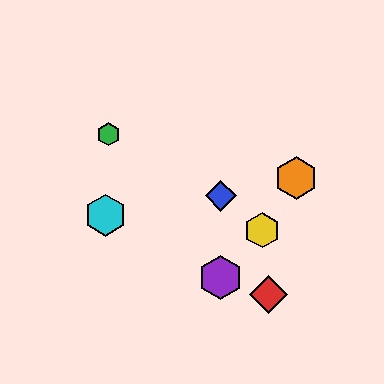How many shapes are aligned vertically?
2 shapes (the blue diamond, the purple hexagon) are aligned vertically.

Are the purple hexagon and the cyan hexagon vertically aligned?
No, the purple hexagon is at x≈221 and the cyan hexagon is at x≈106.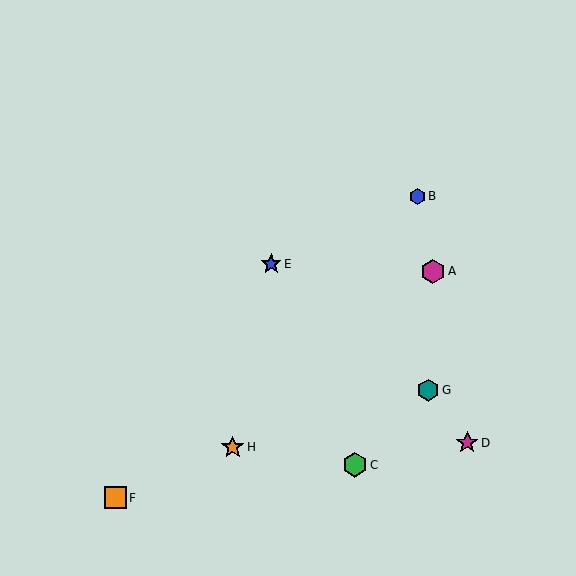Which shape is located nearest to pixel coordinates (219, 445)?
The orange star (labeled H) at (233, 447) is nearest to that location.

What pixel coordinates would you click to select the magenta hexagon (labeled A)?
Click at (433, 271) to select the magenta hexagon A.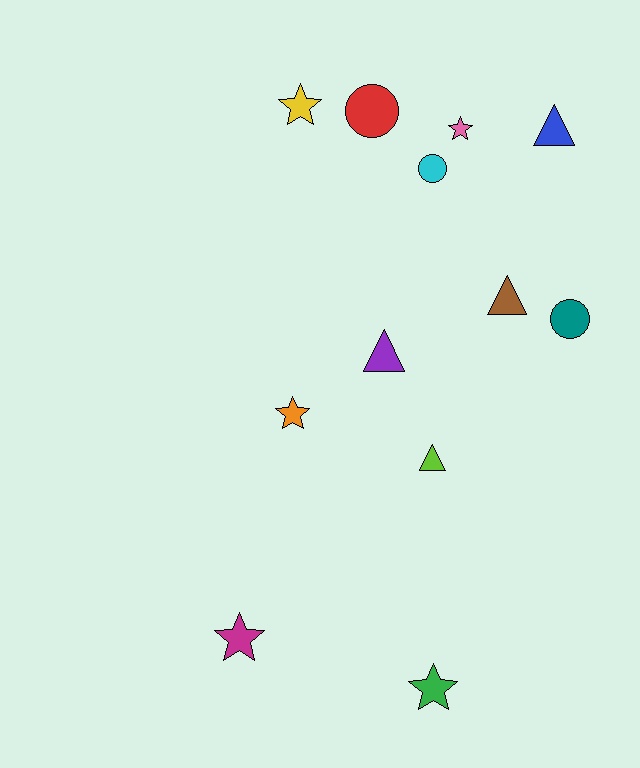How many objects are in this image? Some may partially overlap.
There are 12 objects.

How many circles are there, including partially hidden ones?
There are 3 circles.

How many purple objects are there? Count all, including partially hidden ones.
There is 1 purple object.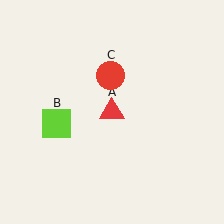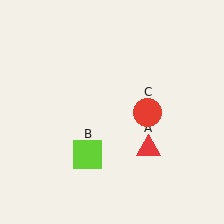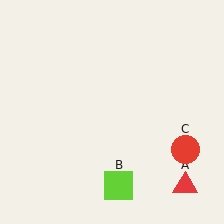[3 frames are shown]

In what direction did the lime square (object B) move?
The lime square (object B) moved down and to the right.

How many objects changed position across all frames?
3 objects changed position: red triangle (object A), lime square (object B), red circle (object C).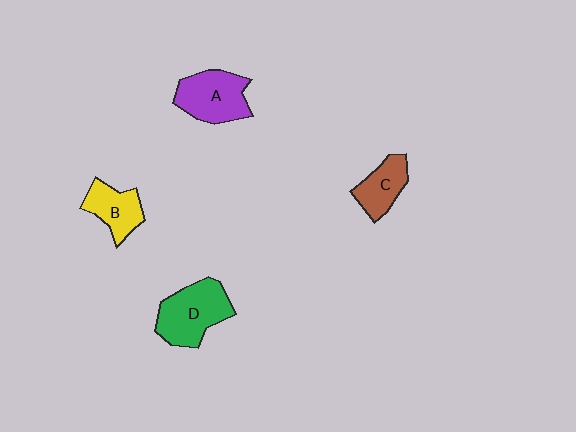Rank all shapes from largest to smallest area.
From largest to smallest: D (green), A (purple), B (yellow), C (brown).